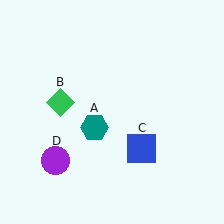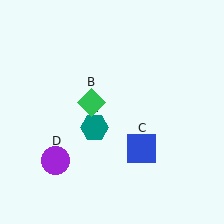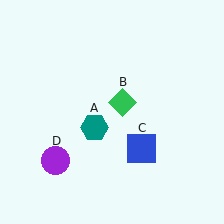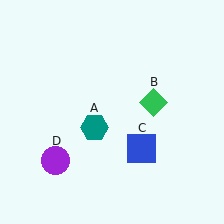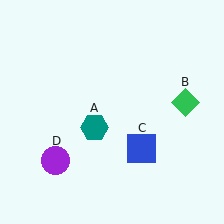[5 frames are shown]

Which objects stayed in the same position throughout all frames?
Teal hexagon (object A) and blue square (object C) and purple circle (object D) remained stationary.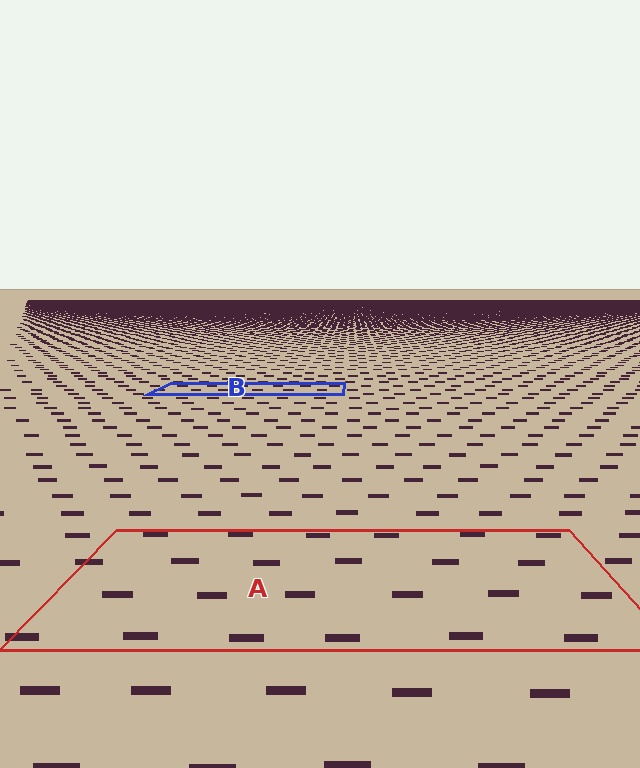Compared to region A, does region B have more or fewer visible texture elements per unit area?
Region B has more texture elements per unit area — they are packed more densely because it is farther away.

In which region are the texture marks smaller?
The texture marks are smaller in region B, because it is farther away.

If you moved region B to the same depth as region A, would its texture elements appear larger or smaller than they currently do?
They would appear larger. At a closer depth, the same texture elements are projected at a bigger on-screen size.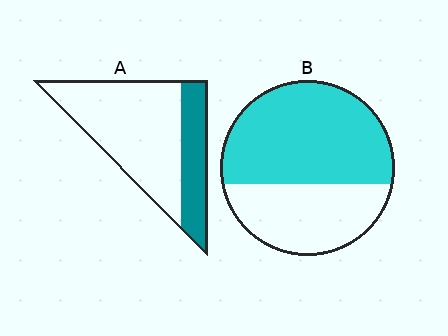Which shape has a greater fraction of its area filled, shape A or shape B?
Shape B.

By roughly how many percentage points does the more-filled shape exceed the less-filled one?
By roughly 35 percentage points (B over A).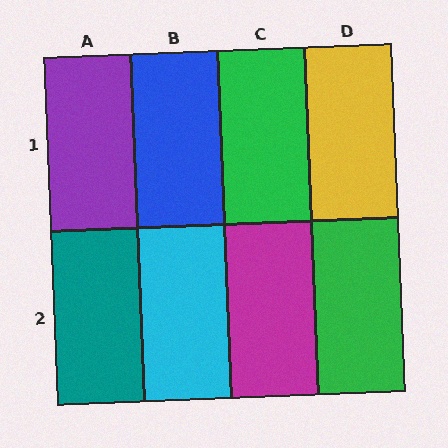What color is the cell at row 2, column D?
Green.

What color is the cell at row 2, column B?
Cyan.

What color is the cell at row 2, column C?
Magenta.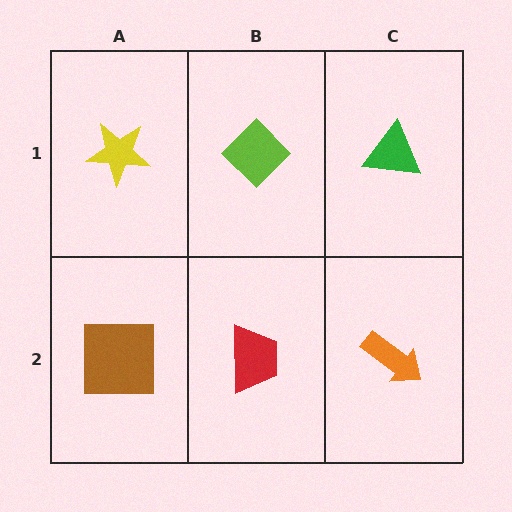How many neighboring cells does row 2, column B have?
3.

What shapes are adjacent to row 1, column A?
A brown square (row 2, column A), a lime diamond (row 1, column B).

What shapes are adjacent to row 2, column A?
A yellow star (row 1, column A), a red trapezoid (row 2, column B).